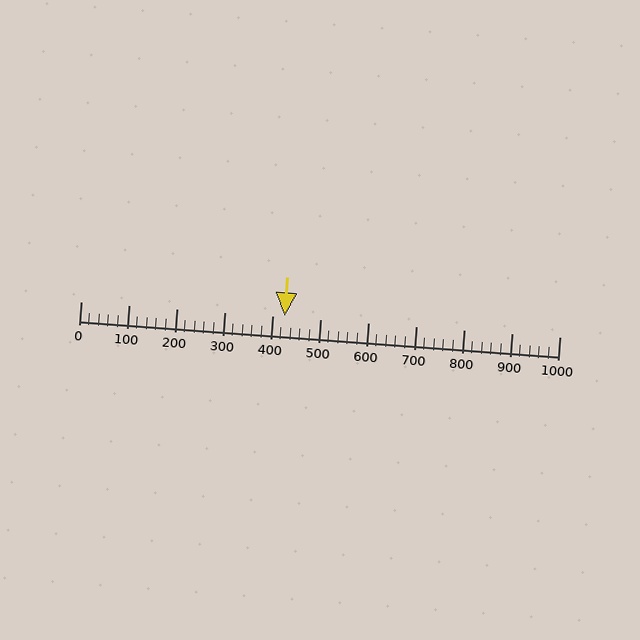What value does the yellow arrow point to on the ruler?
The yellow arrow points to approximately 425.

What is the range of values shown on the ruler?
The ruler shows values from 0 to 1000.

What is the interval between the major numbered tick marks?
The major tick marks are spaced 100 units apart.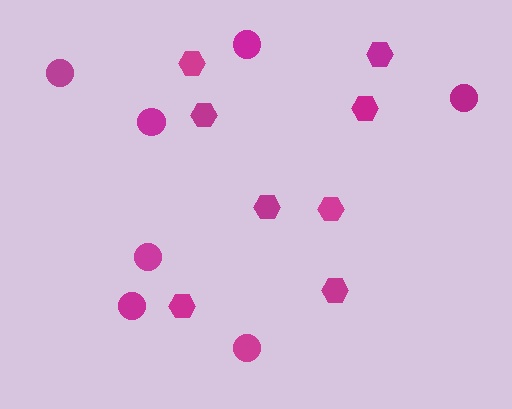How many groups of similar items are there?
There are 2 groups: one group of circles (7) and one group of hexagons (8).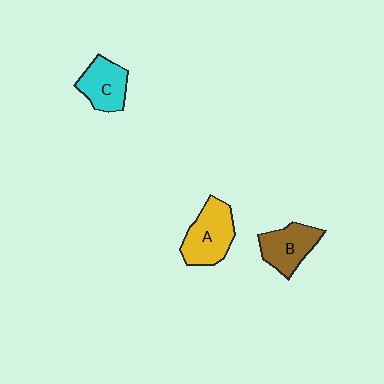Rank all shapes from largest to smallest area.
From largest to smallest: A (yellow), B (brown), C (cyan).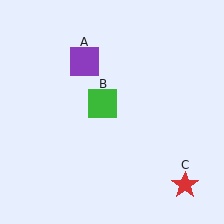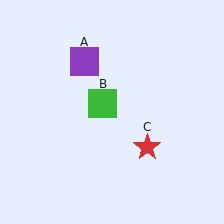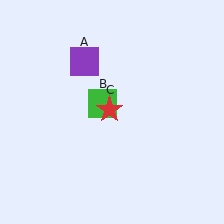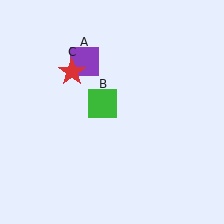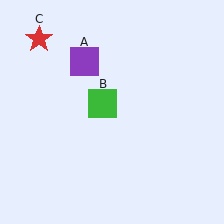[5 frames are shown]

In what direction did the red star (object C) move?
The red star (object C) moved up and to the left.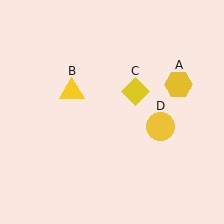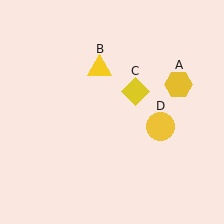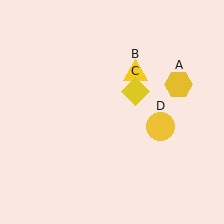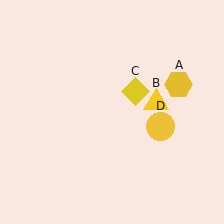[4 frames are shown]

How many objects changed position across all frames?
1 object changed position: yellow triangle (object B).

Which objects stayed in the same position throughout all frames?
Yellow hexagon (object A) and yellow diamond (object C) and yellow circle (object D) remained stationary.